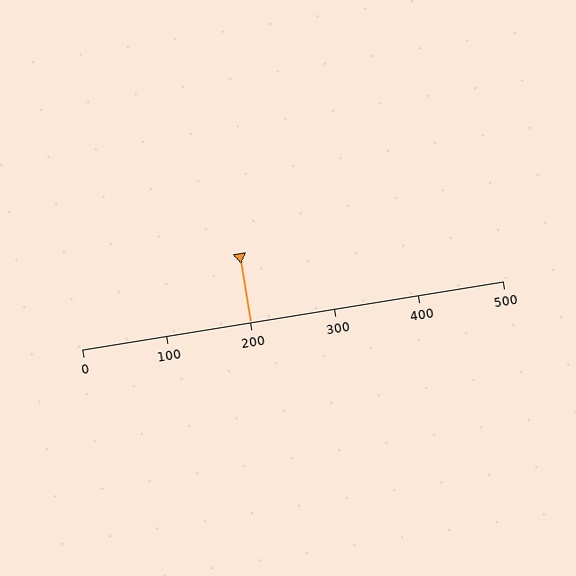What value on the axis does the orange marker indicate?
The marker indicates approximately 200.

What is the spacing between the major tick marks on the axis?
The major ticks are spaced 100 apart.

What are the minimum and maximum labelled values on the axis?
The axis runs from 0 to 500.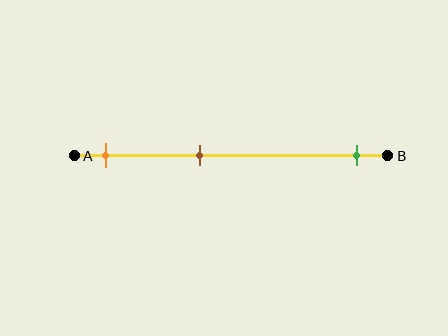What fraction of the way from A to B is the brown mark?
The brown mark is approximately 40% (0.4) of the way from A to B.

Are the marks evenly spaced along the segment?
No, the marks are not evenly spaced.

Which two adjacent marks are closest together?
The orange and brown marks are the closest adjacent pair.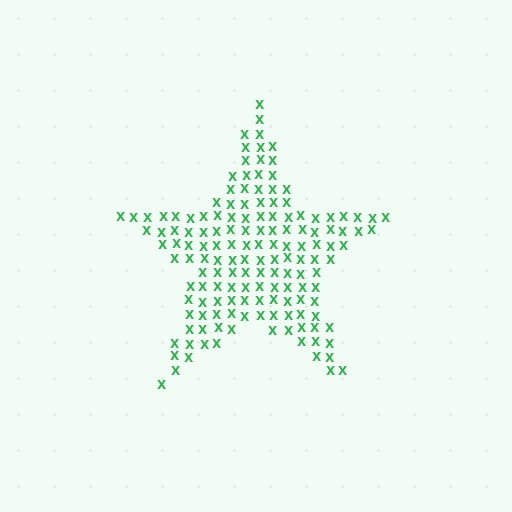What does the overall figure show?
The overall figure shows a star.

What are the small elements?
The small elements are letter X's.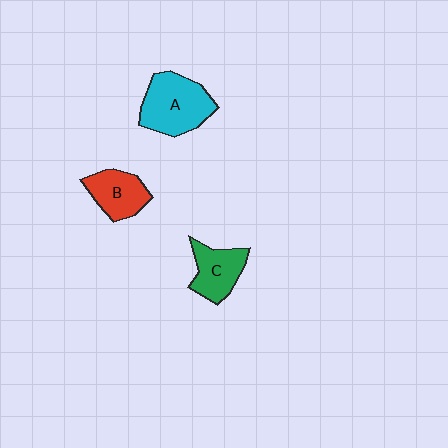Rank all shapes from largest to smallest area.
From largest to smallest: A (cyan), C (green), B (red).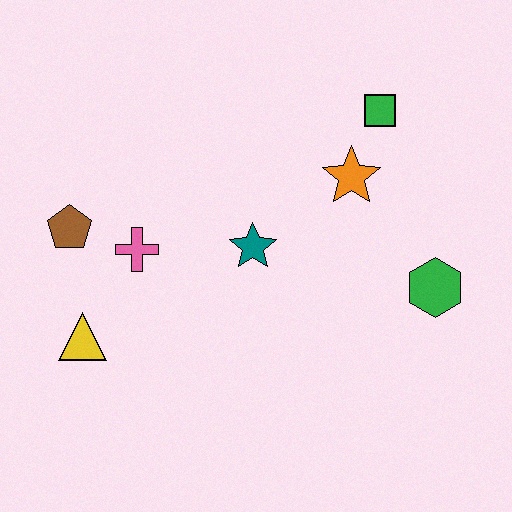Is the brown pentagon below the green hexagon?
No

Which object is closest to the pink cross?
The brown pentagon is closest to the pink cross.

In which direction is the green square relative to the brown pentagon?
The green square is to the right of the brown pentagon.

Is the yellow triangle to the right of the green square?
No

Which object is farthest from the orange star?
The yellow triangle is farthest from the orange star.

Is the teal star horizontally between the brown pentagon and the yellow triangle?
No